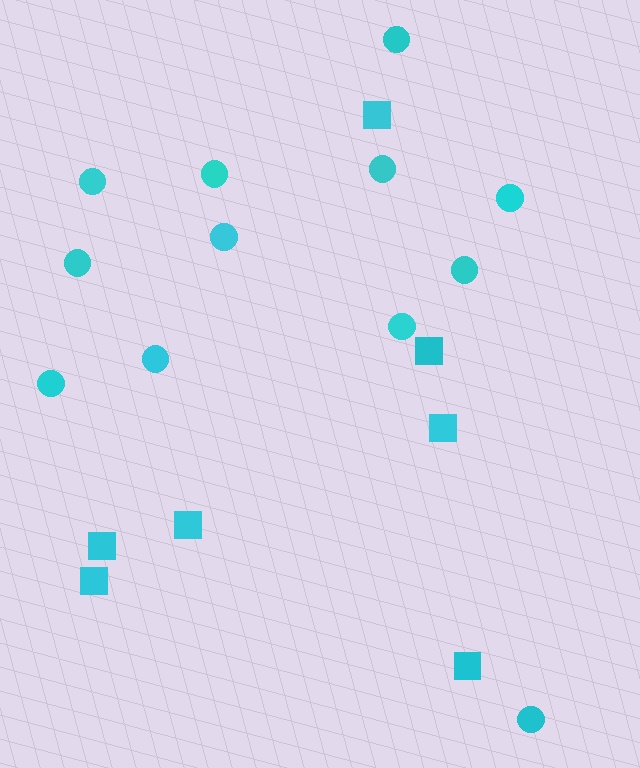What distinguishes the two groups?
There are 2 groups: one group of squares (7) and one group of circles (12).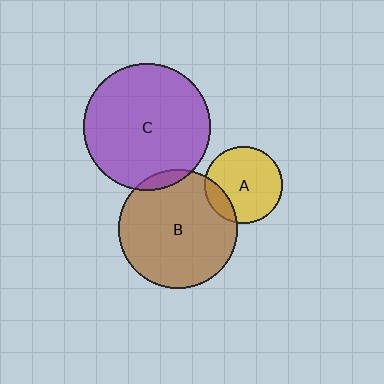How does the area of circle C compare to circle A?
Approximately 2.7 times.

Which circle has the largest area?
Circle C (purple).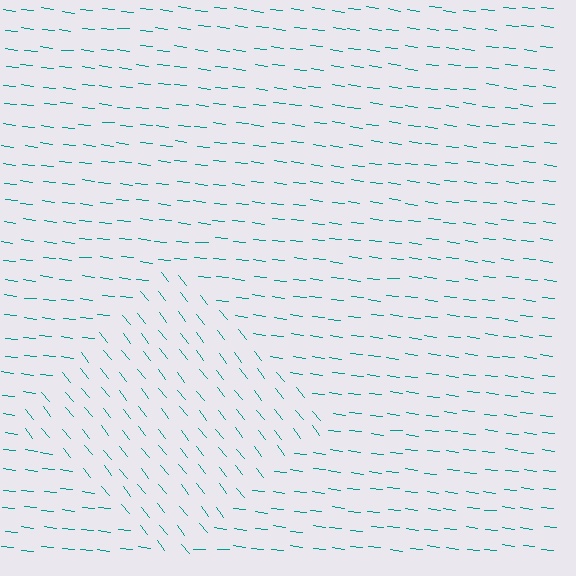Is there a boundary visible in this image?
Yes, there is a texture boundary formed by a change in line orientation.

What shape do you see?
I see a diamond.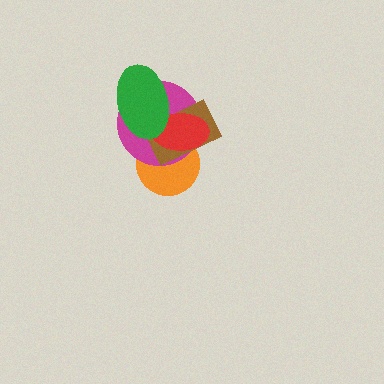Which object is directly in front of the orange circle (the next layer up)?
The magenta circle is directly in front of the orange circle.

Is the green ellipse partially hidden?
No, no other shape covers it.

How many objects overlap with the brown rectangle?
4 objects overlap with the brown rectangle.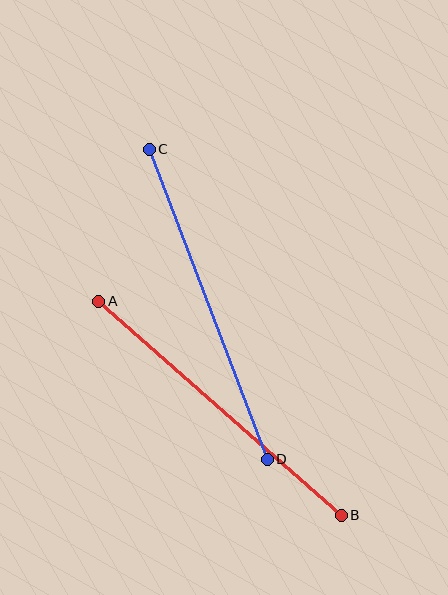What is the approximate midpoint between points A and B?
The midpoint is at approximately (220, 408) pixels.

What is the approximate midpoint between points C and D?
The midpoint is at approximately (208, 304) pixels.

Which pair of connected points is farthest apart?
Points C and D are farthest apart.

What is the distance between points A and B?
The distance is approximately 323 pixels.